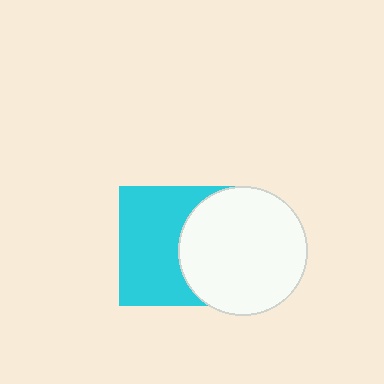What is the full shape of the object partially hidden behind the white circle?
The partially hidden object is a cyan square.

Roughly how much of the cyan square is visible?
About half of it is visible (roughly 60%).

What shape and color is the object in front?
The object in front is a white circle.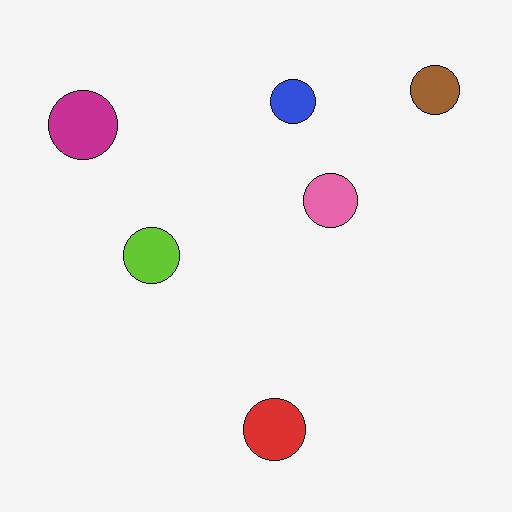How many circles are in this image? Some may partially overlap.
There are 6 circles.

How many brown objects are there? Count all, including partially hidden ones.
There is 1 brown object.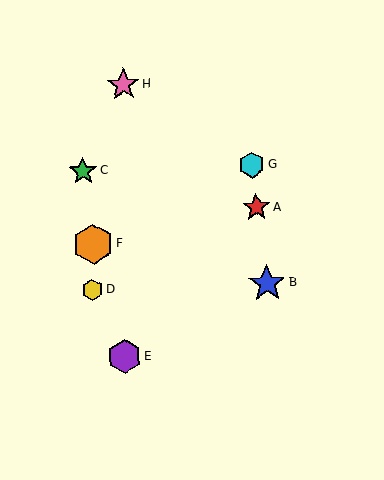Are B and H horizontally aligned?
No, B is at y≈283 and H is at y≈85.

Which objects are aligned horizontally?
Objects B, D are aligned horizontally.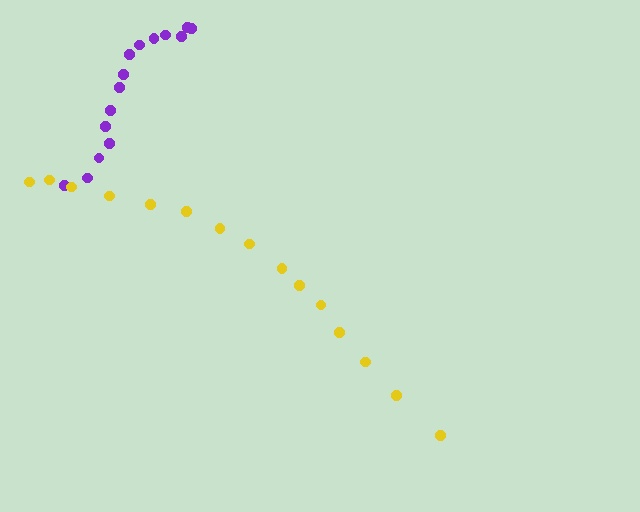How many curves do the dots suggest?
There are 2 distinct paths.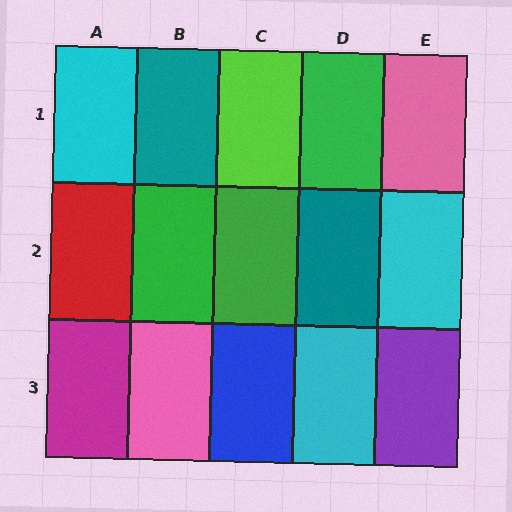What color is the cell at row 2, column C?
Green.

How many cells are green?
3 cells are green.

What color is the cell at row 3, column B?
Pink.